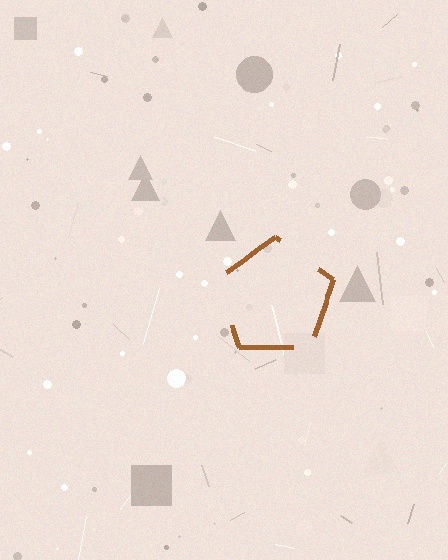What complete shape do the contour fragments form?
The contour fragments form a pentagon.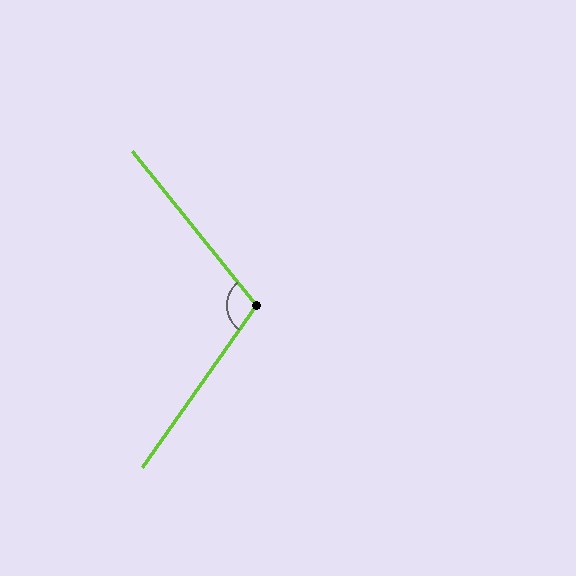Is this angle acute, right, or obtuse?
It is obtuse.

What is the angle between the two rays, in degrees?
Approximately 106 degrees.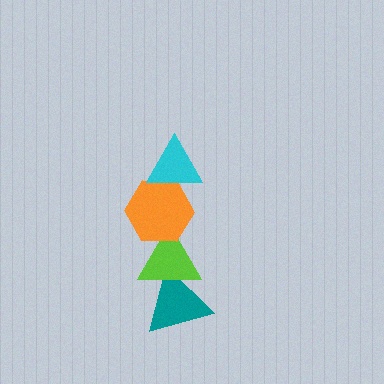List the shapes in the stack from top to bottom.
From top to bottom: the cyan triangle, the orange hexagon, the lime triangle, the teal triangle.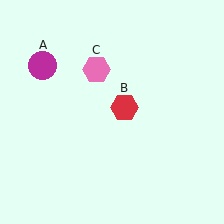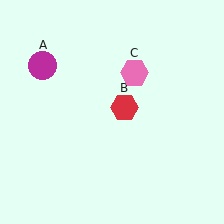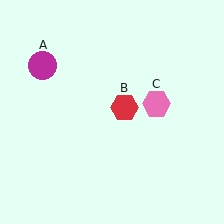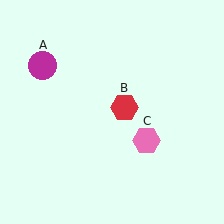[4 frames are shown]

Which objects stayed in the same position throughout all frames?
Magenta circle (object A) and red hexagon (object B) remained stationary.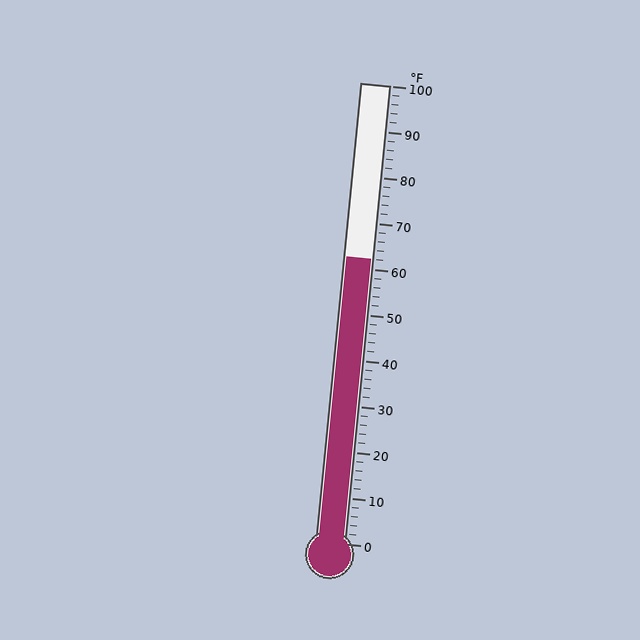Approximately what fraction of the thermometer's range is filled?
The thermometer is filled to approximately 60% of its range.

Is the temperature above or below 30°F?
The temperature is above 30°F.